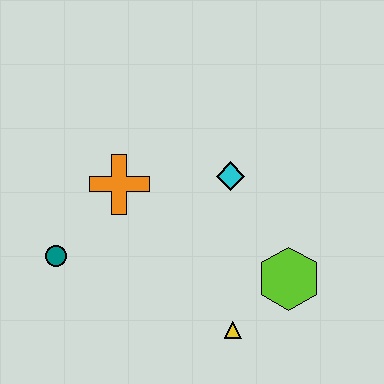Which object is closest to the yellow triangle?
The lime hexagon is closest to the yellow triangle.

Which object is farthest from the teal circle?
The lime hexagon is farthest from the teal circle.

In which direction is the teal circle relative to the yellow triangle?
The teal circle is to the left of the yellow triangle.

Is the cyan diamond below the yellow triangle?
No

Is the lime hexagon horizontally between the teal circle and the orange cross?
No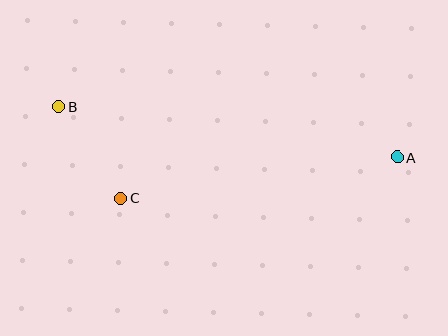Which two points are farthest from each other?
Points A and B are farthest from each other.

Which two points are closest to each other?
Points B and C are closest to each other.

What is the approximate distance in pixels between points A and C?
The distance between A and C is approximately 279 pixels.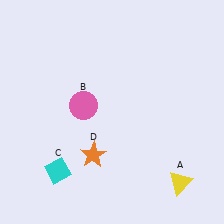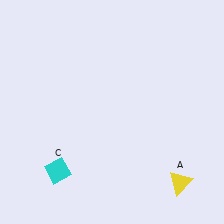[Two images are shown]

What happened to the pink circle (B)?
The pink circle (B) was removed in Image 2. It was in the top-left area of Image 1.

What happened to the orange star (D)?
The orange star (D) was removed in Image 2. It was in the bottom-left area of Image 1.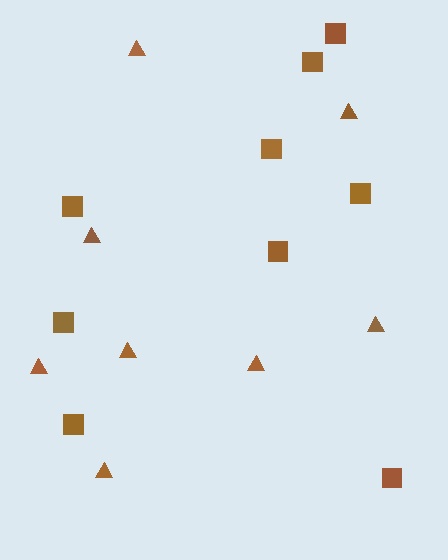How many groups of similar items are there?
There are 2 groups: one group of squares (9) and one group of triangles (8).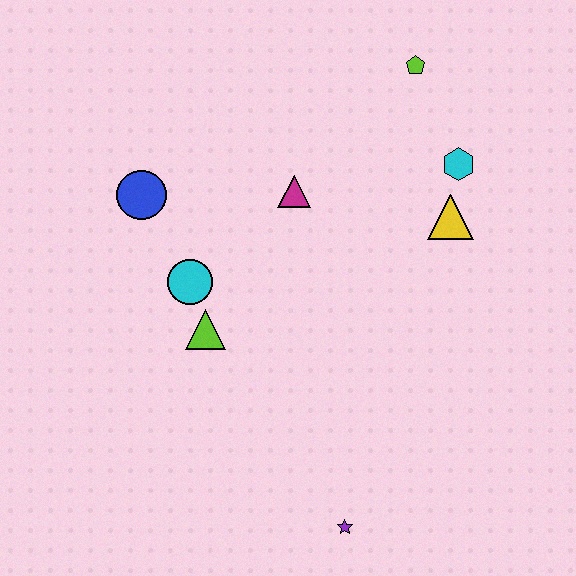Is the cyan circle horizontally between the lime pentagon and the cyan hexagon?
No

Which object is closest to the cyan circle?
The lime triangle is closest to the cyan circle.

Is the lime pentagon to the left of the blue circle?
No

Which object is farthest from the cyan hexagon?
The purple star is farthest from the cyan hexagon.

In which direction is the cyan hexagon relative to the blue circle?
The cyan hexagon is to the right of the blue circle.